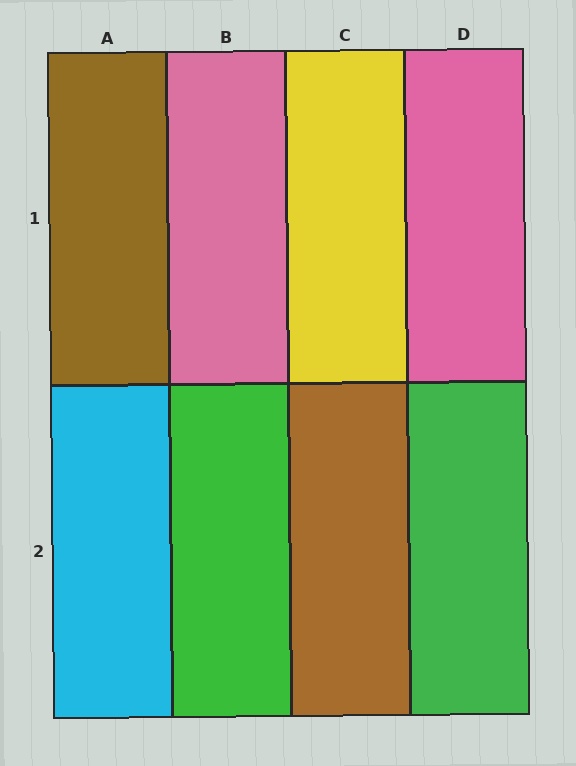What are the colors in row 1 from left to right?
Brown, pink, yellow, pink.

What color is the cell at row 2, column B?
Green.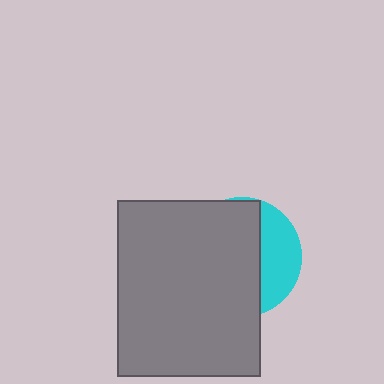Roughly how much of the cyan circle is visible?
A small part of it is visible (roughly 30%).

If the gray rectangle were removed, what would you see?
You would see the complete cyan circle.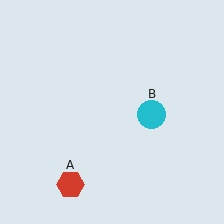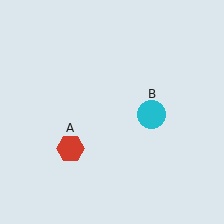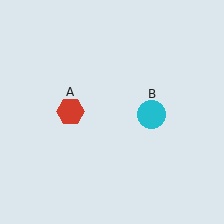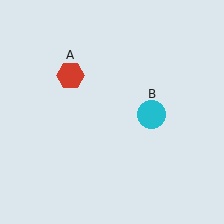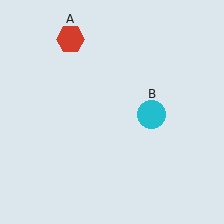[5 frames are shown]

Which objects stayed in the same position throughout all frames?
Cyan circle (object B) remained stationary.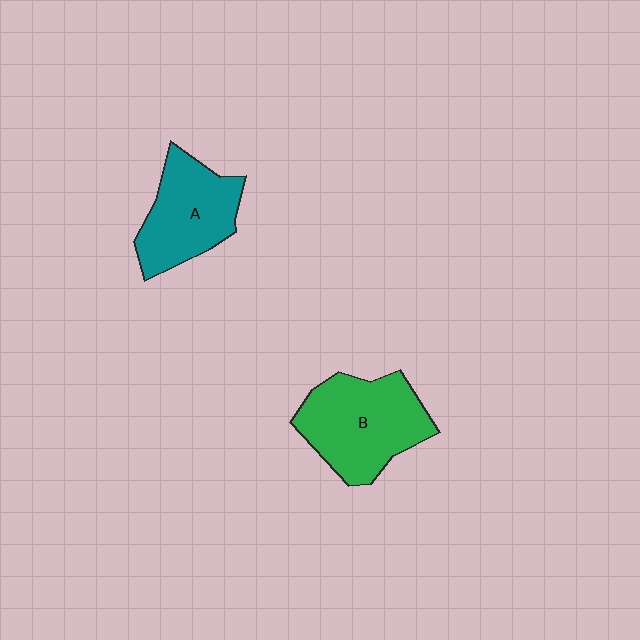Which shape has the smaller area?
Shape A (teal).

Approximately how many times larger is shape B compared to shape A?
Approximately 1.2 times.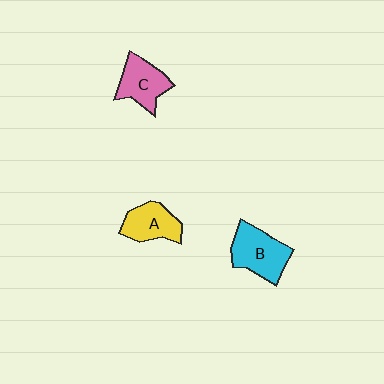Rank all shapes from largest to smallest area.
From largest to smallest: B (cyan), C (pink), A (yellow).